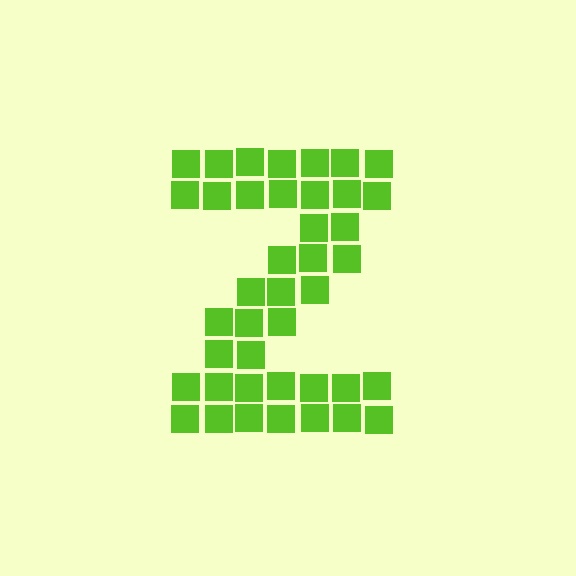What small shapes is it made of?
It is made of small squares.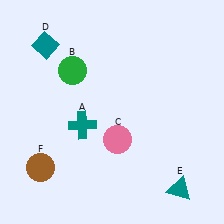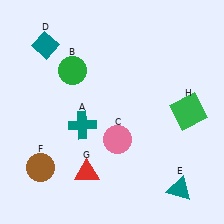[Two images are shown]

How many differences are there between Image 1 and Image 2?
There are 2 differences between the two images.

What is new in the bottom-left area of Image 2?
A red triangle (G) was added in the bottom-left area of Image 2.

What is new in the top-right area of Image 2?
A green square (H) was added in the top-right area of Image 2.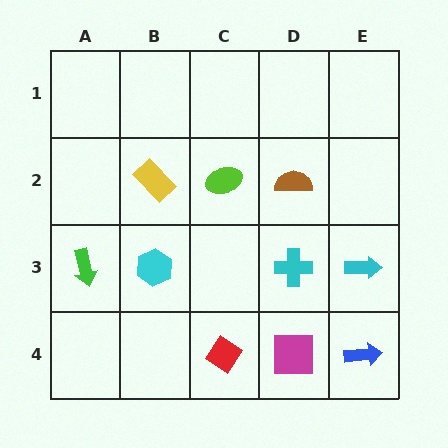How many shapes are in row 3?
4 shapes.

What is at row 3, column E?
A cyan arrow.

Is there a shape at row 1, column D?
No, that cell is empty.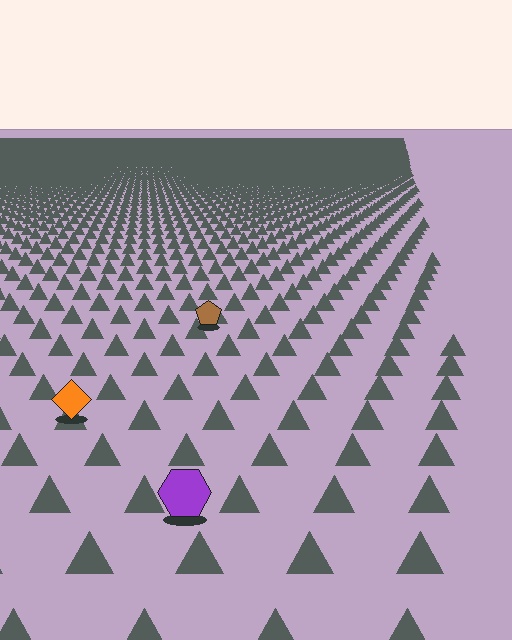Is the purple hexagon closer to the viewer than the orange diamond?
Yes. The purple hexagon is closer — you can tell from the texture gradient: the ground texture is coarser near it.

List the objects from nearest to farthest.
From nearest to farthest: the purple hexagon, the orange diamond, the brown pentagon.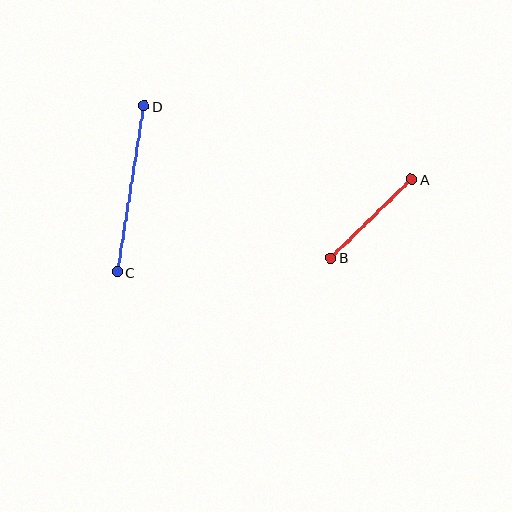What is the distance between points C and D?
The distance is approximately 168 pixels.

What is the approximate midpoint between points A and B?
The midpoint is at approximately (371, 219) pixels.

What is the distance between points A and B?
The distance is approximately 113 pixels.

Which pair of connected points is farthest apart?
Points C and D are farthest apart.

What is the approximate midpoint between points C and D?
The midpoint is at approximately (131, 189) pixels.